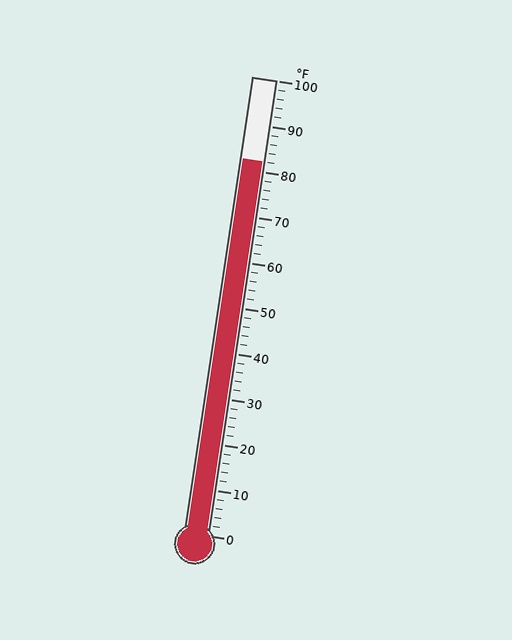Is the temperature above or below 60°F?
The temperature is above 60°F.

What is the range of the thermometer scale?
The thermometer scale ranges from 0°F to 100°F.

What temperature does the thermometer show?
The thermometer shows approximately 82°F.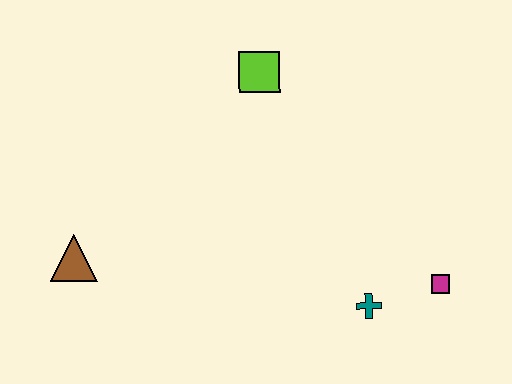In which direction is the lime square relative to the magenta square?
The lime square is above the magenta square.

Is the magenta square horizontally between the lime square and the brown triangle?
No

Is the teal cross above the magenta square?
No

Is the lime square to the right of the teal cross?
No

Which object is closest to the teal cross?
The magenta square is closest to the teal cross.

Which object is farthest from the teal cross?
The brown triangle is farthest from the teal cross.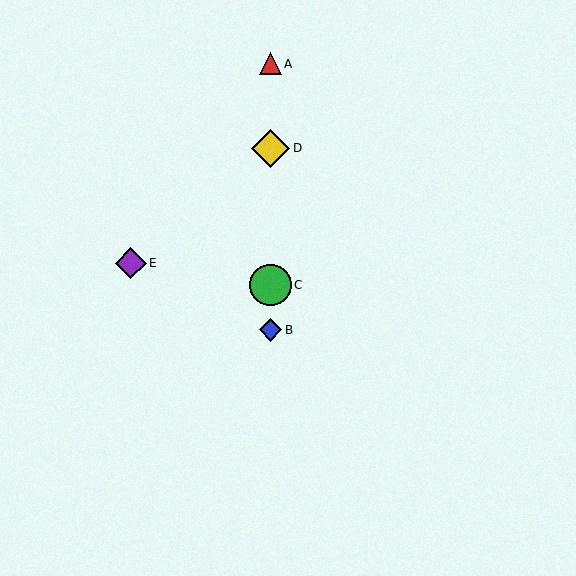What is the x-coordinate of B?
Object B is at x≈271.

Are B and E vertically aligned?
No, B is at x≈271 and E is at x≈131.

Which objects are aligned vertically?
Objects A, B, C, D are aligned vertically.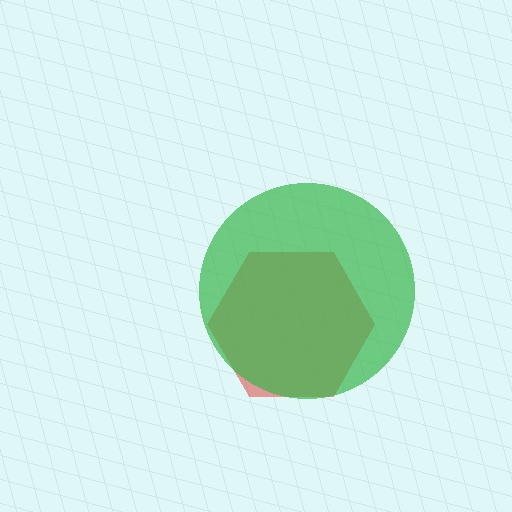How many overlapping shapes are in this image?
There are 2 overlapping shapes in the image.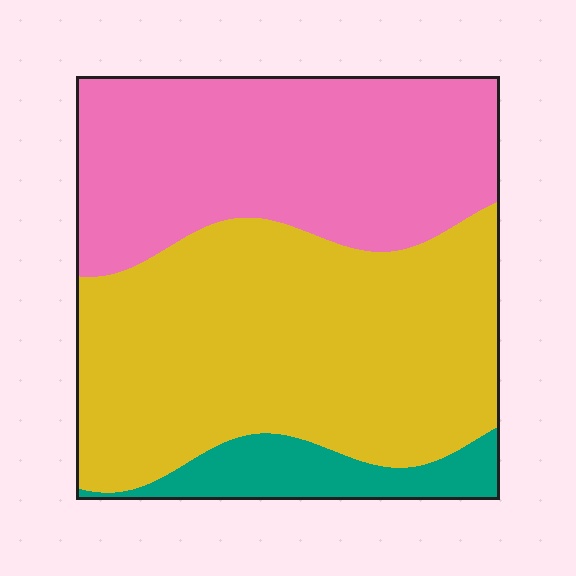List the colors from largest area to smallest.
From largest to smallest: yellow, pink, teal.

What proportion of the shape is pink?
Pink takes up about three eighths (3/8) of the shape.